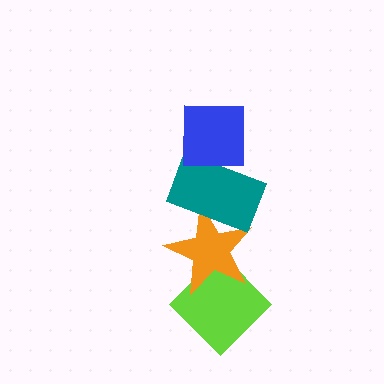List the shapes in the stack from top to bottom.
From top to bottom: the blue square, the teal rectangle, the orange star, the lime diamond.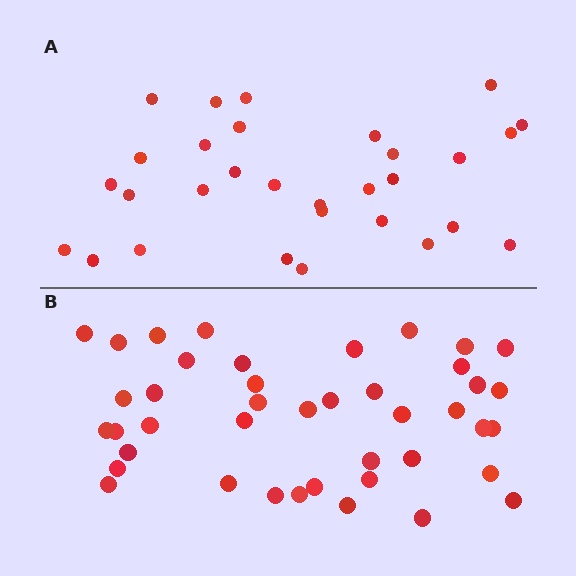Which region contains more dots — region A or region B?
Region B (the bottom region) has more dots.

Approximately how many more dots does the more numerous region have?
Region B has roughly 12 or so more dots than region A.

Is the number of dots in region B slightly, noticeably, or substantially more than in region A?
Region B has noticeably more, but not dramatically so. The ratio is roughly 1.4 to 1.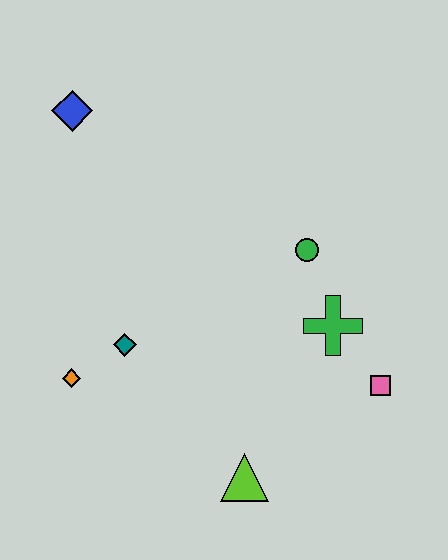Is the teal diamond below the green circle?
Yes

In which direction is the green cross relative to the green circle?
The green cross is below the green circle.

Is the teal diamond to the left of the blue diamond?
No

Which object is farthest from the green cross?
The blue diamond is farthest from the green cross.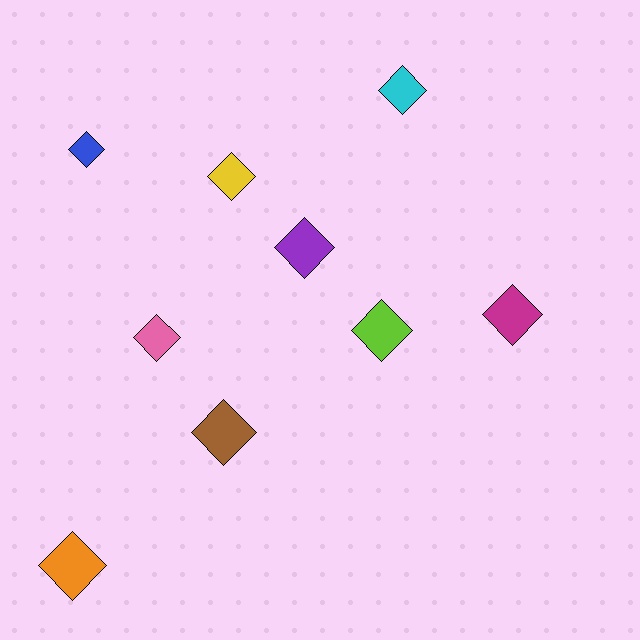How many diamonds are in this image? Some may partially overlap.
There are 9 diamonds.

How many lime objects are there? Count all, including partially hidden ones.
There is 1 lime object.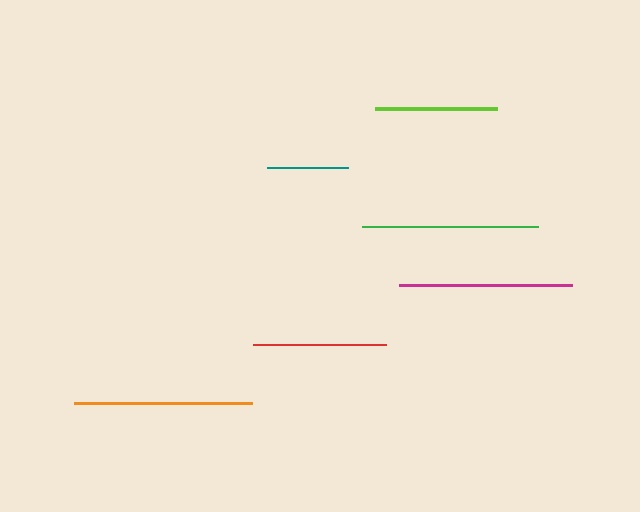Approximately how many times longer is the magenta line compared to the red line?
The magenta line is approximately 1.3 times the length of the red line.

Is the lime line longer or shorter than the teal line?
The lime line is longer than the teal line.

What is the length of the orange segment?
The orange segment is approximately 178 pixels long.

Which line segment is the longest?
The orange line is the longest at approximately 178 pixels.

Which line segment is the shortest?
The teal line is the shortest at approximately 81 pixels.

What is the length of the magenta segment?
The magenta segment is approximately 173 pixels long.